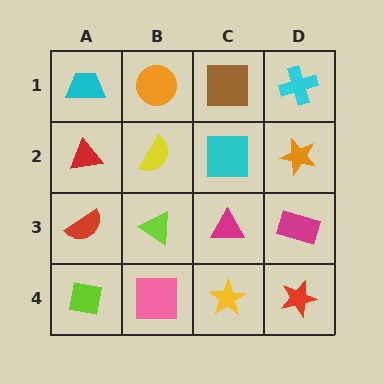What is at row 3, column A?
A red semicircle.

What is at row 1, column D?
A cyan cross.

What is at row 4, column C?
A yellow star.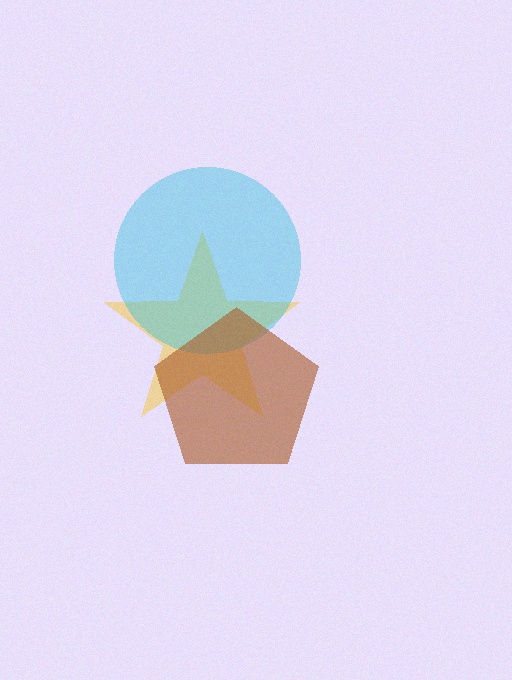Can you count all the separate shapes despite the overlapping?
Yes, there are 3 separate shapes.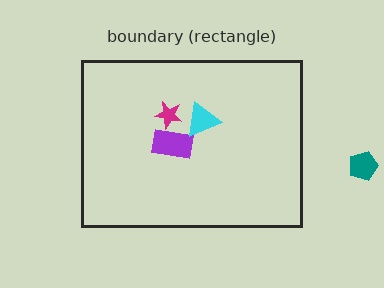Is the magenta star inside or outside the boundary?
Inside.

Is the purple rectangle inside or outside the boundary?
Inside.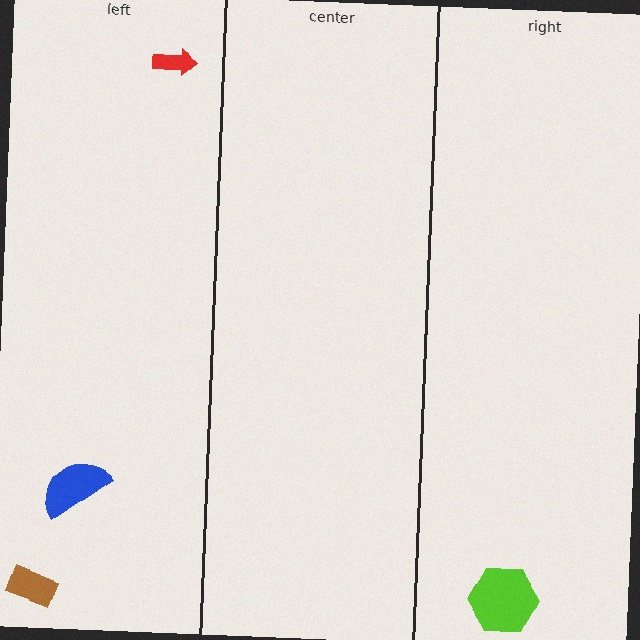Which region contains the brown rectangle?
The left region.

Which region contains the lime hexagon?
The right region.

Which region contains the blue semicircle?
The left region.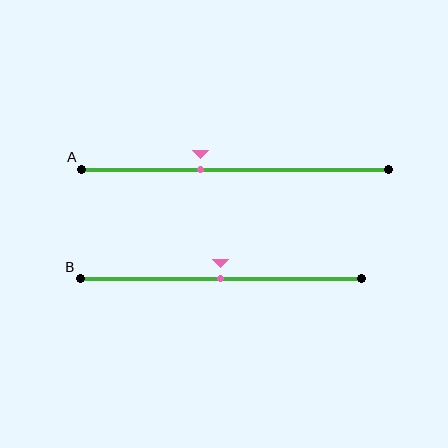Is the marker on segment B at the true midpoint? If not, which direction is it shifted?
Yes, the marker on segment B is at the true midpoint.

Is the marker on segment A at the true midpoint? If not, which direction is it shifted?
No, the marker on segment A is shifted to the left by about 11% of the segment length.